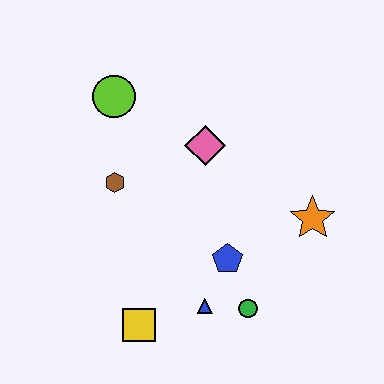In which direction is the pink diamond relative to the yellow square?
The pink diamond is above the yellow square.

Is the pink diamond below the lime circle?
Yes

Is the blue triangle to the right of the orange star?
No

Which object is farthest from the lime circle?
The green circle is farthest from the lime circle.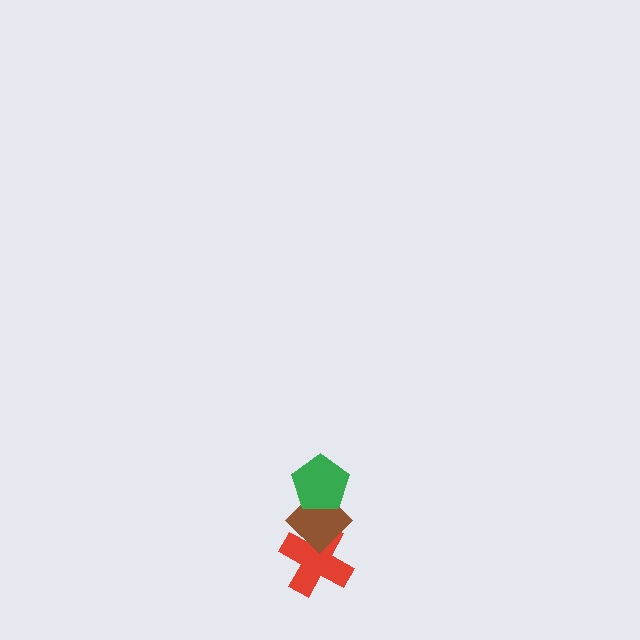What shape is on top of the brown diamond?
The green pentagon is on top of the brown diamond.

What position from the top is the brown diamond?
The brown diamond is 2nd from the top.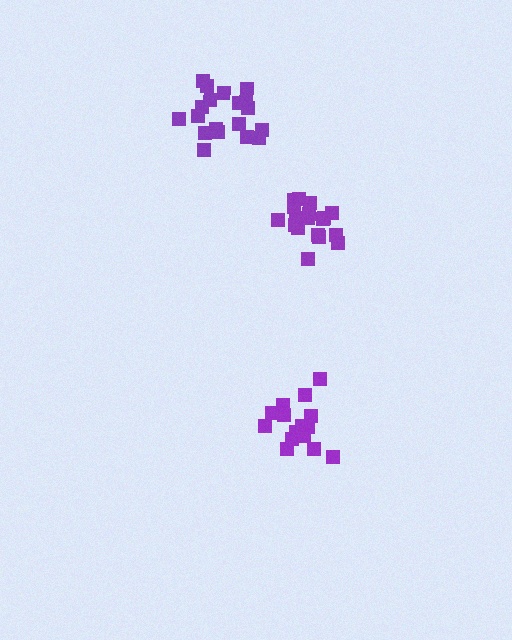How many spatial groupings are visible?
There are 3 spatial groupings.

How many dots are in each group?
Group 1: 19 dots, Group 2: 18 dots, Group 3: 16 dots (53 total).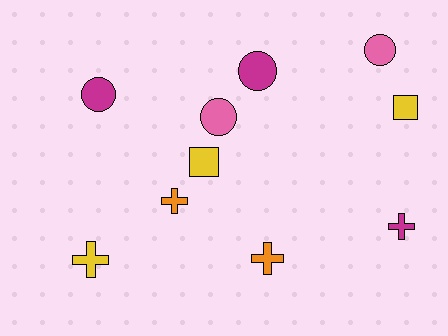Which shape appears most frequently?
Cross, with 4 objects.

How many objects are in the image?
There are 10 objects.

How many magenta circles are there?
There are 2 magenta circles.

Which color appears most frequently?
Magenta, with 3 objects.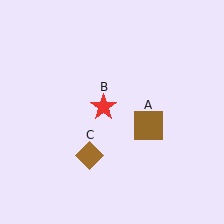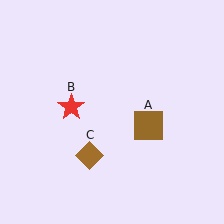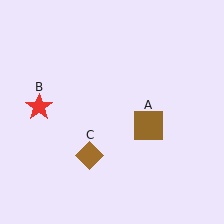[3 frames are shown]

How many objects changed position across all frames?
1 object changed position: red star (object B).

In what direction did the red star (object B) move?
The red star (object B) moved left.